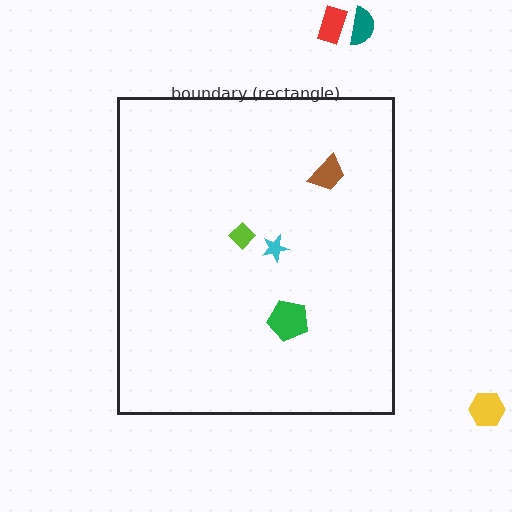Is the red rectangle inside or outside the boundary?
Outside.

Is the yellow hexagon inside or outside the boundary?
Outside.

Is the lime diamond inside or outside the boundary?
Inside.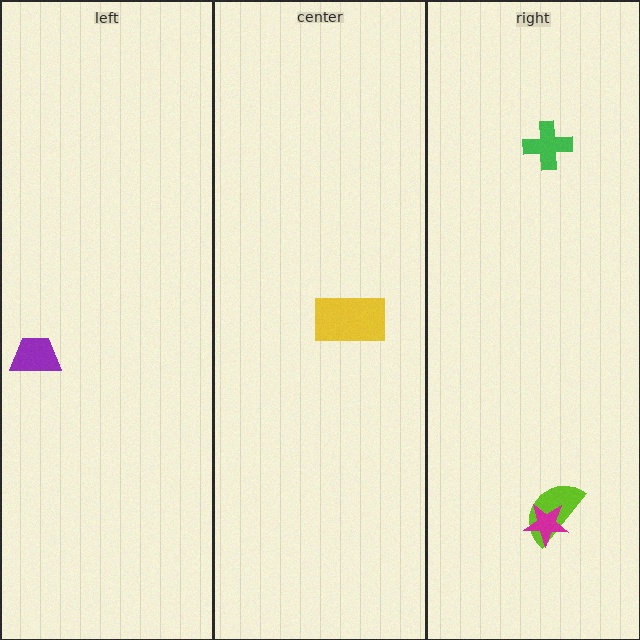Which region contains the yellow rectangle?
The center region.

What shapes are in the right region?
The lime semicircle, the green cross, the magenta star.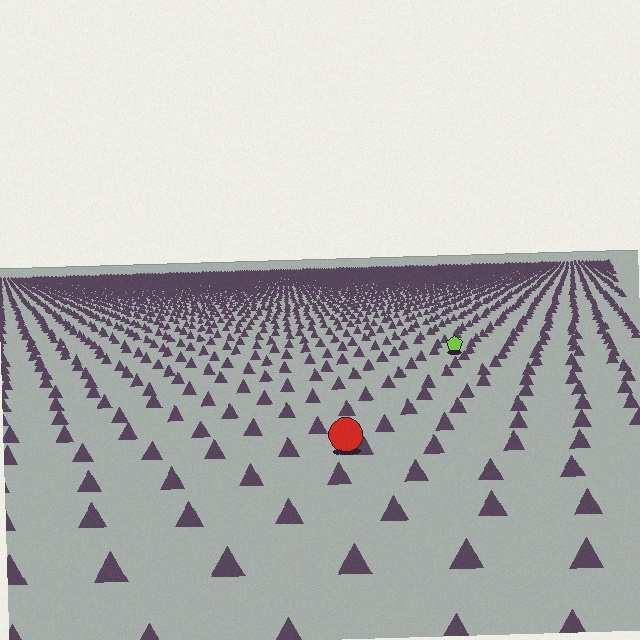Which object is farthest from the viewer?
The lime pentagon is farthest from the viewer. It appears smaller and the ground texture around it is denser.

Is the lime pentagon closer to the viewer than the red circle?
No. The red circle is closer — you can tell from the texture gradient: the ground texture is coarser near it.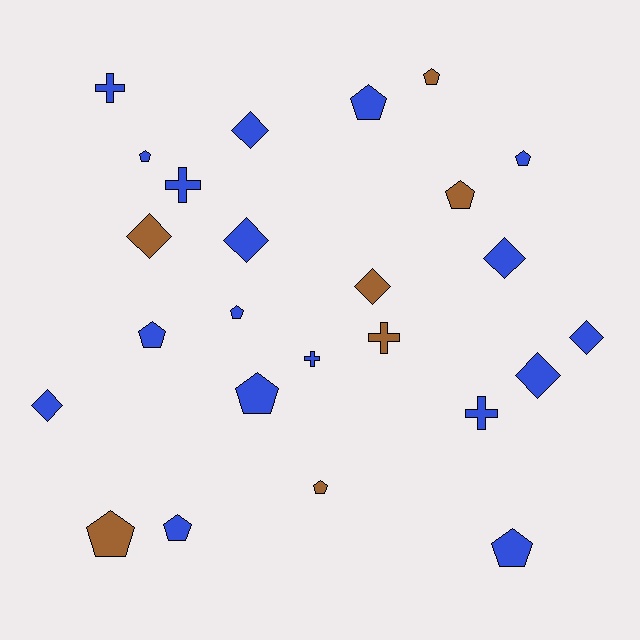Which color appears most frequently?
Blue, with 18 objects.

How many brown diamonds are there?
There are 2 brown diamonds.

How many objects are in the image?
There are 25 objects.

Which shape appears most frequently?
Pentagon, with 12 objects.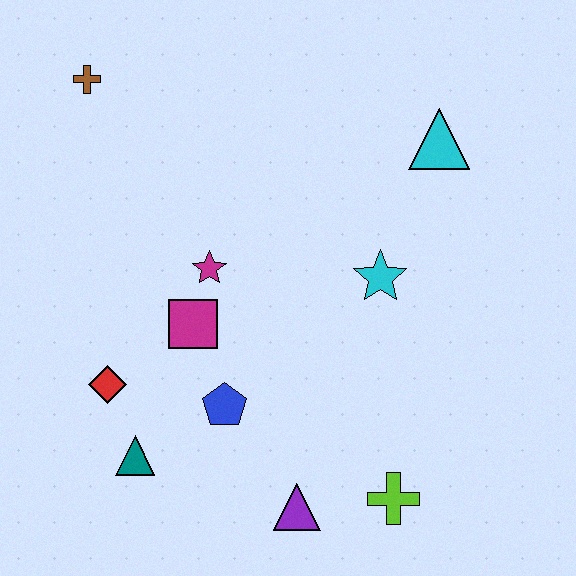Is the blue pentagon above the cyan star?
No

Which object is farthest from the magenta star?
The lime cross is farthest from the magenta star.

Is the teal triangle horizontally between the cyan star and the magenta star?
No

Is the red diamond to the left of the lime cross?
Yes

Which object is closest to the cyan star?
The cyan triangle is closest to the cyan star.